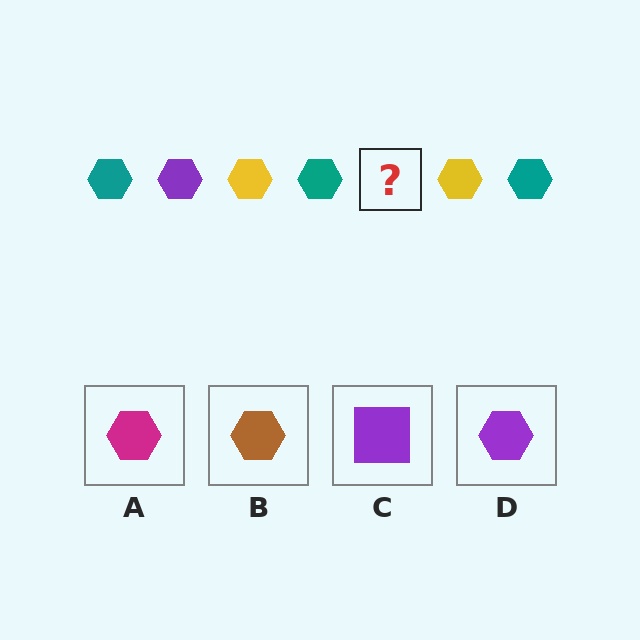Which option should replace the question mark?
Option D.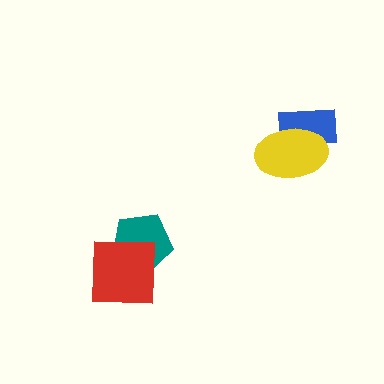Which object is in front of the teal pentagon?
The red square is in front of the teal pentagon.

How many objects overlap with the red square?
1 object overlaps with the red square.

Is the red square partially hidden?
No, no other shape covers it.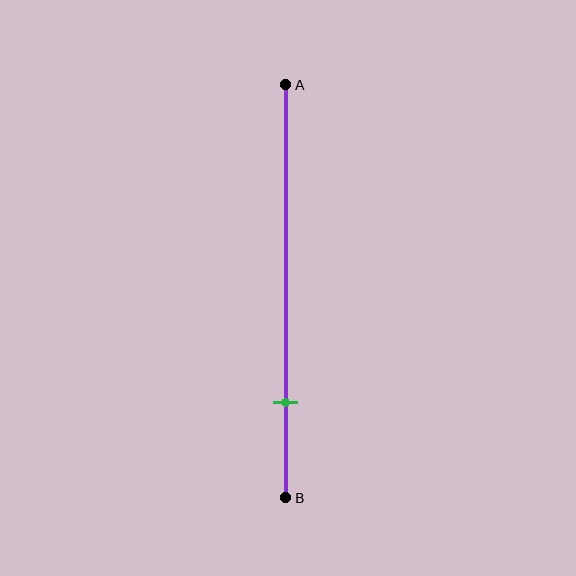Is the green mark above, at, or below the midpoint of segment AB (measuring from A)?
The green mark is below the midpoint of segment AB.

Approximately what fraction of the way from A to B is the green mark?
The green mark is approximately 75% of the way from A to B.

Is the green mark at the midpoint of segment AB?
No, the mark is at about 75% from A, not at the 50% midpoint.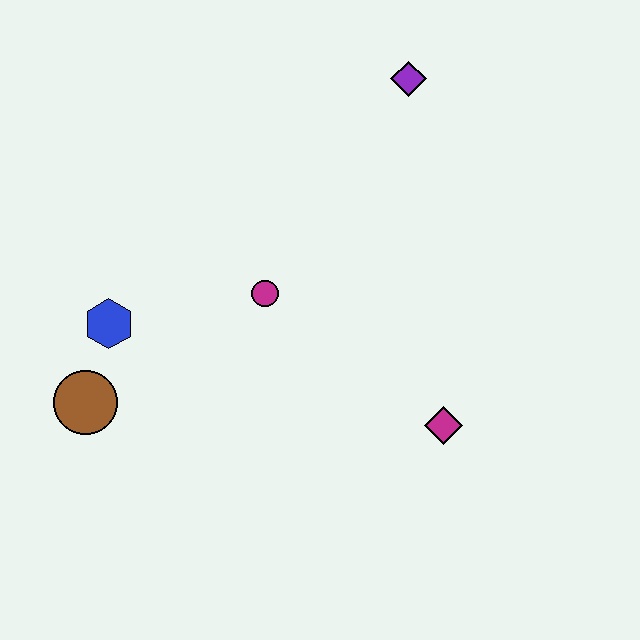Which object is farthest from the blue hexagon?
The purple diamond is farthest from the blue hexagon.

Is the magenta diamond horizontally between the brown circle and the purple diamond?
No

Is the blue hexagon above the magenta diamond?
Yes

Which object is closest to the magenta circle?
The blue hexagon is closest to the magenta circle.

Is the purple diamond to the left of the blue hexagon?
No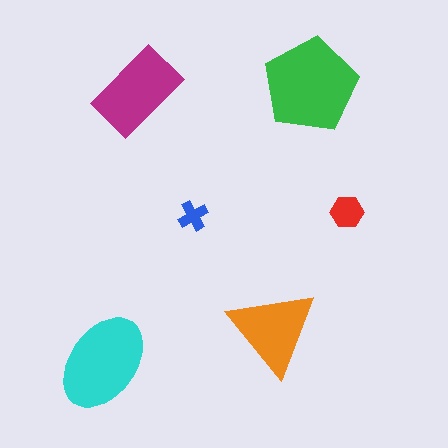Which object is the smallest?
The blue cross.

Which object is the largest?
The green pentagon.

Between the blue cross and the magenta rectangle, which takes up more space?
The magenta rectangle.